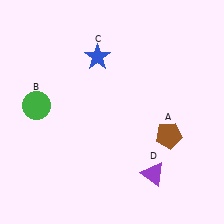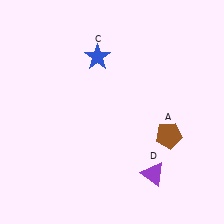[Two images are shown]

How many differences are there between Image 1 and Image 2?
There is 1 difference between the two images.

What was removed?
The green circle (B) was removed in Image 2.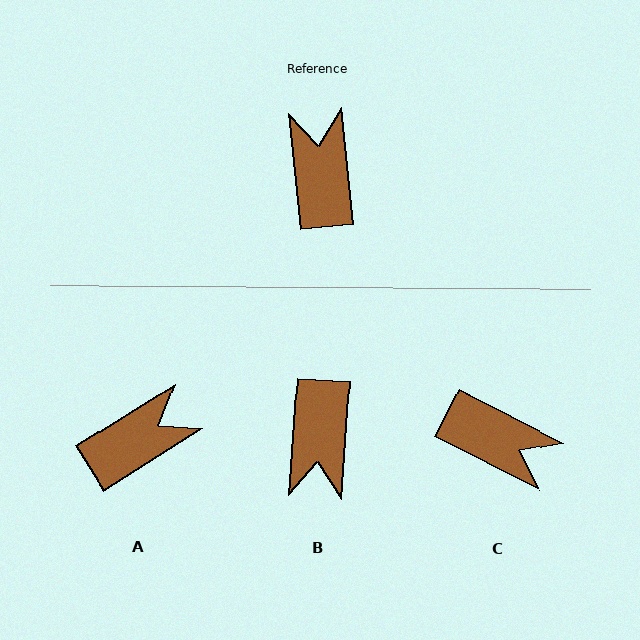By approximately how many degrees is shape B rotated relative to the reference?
Approximately 171 degrees counter-clockwise.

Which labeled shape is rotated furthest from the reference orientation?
B, about 171 degrees away.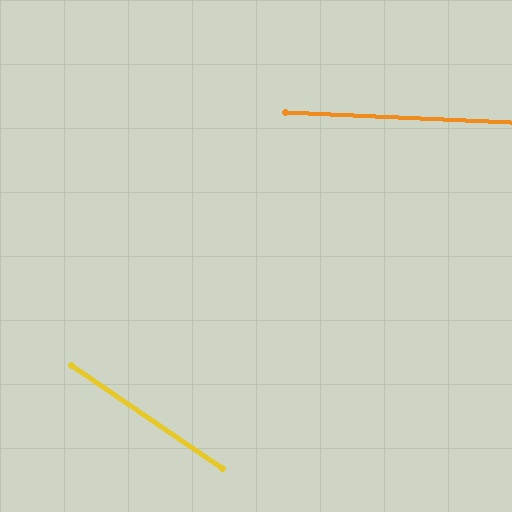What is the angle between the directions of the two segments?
Approximately 32 degrees.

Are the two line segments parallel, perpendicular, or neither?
Neither parallel nor perpendicular — they differ by about 32°.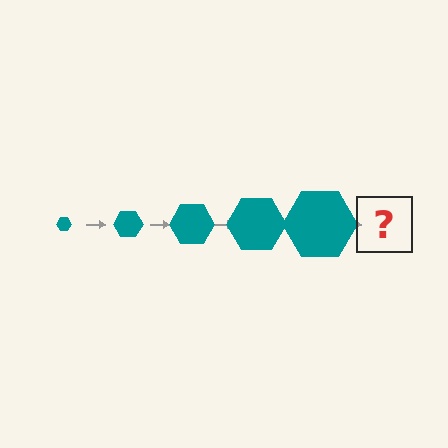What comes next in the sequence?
The next element should be a teal hexagon, larger than the previous one.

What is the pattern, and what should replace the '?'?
The pattern is that the hexagon gets progressively larger each step. The '?' should be a teal hexagon, larger than the previous one.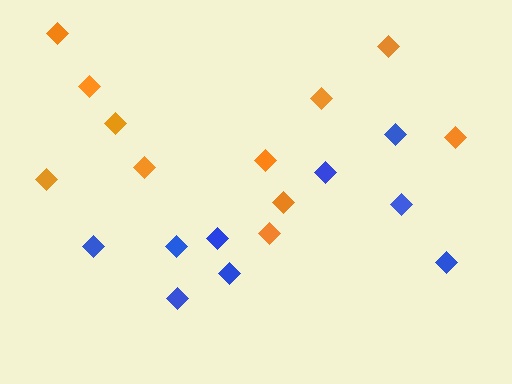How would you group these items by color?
There are 2 groups: one group of blue diamonds (9) and one group of orange diamonds (11).